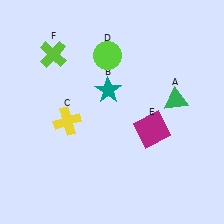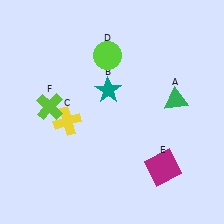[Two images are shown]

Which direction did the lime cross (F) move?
The lime cross (F) moved down.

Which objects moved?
The objects that moved are: the magenta square (E), the lime cross (F).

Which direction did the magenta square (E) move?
The magenta square (E) moved down.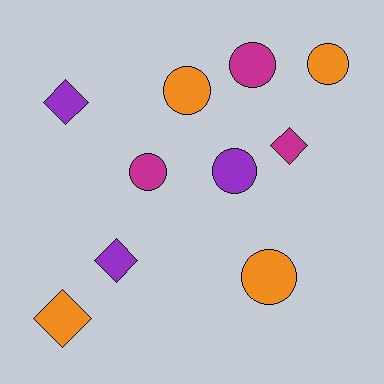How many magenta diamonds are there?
There is 1 magenta diamond.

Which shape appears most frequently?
Circle, with 6 objects.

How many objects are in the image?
There are 10 objects.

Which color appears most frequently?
Orange, with 4 objects.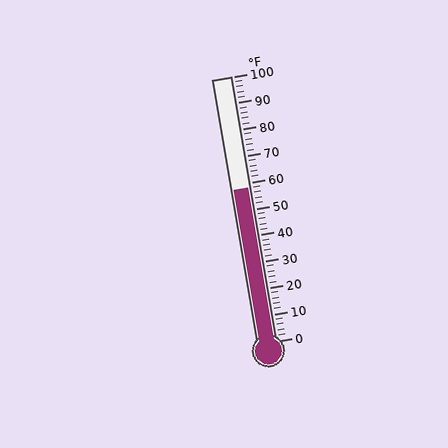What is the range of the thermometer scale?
The thermometer scale ranges from 0°F to 100°F.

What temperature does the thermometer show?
The thermometer shows approximately 58°F.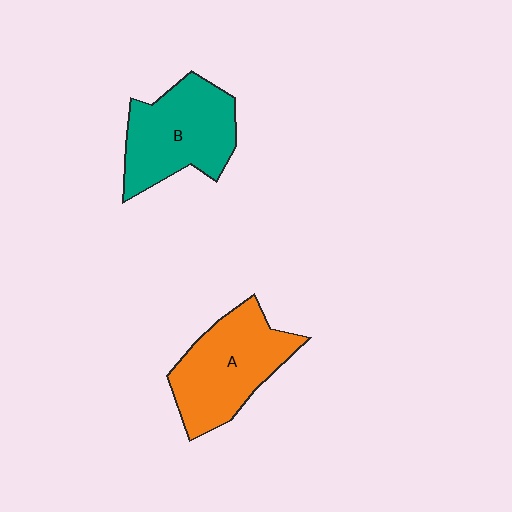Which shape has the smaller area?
Shape B (teal).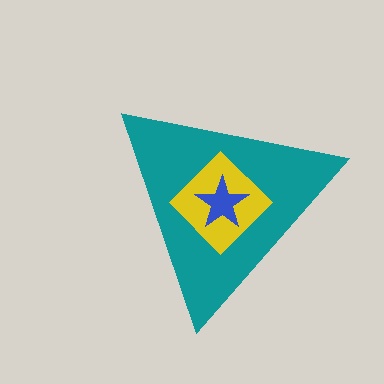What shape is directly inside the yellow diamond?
The blue star.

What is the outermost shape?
The teal triangle.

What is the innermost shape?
The blue star.